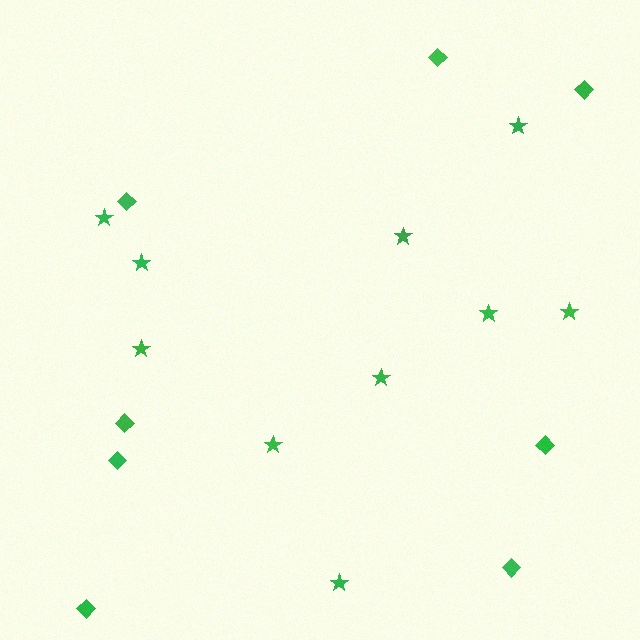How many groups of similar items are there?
There are 2 groups: one group of diamonds (8) and one group of stars (10).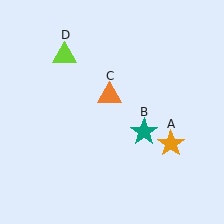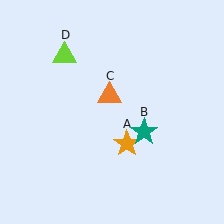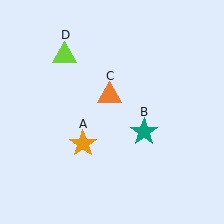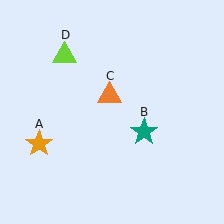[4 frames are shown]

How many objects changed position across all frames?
1 object changed position: orange star (object A).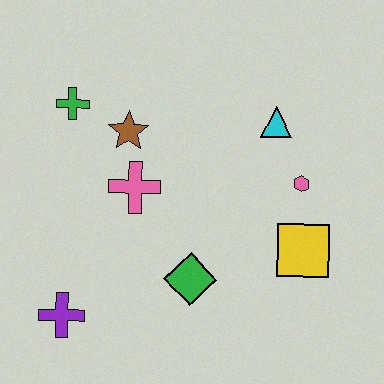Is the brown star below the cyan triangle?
Yes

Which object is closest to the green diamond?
The pink cross is closest to the green diamond.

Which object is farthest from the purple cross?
The cyan triangle is farthest from the purple cross.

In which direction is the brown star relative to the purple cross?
The brown star is above the purple cross.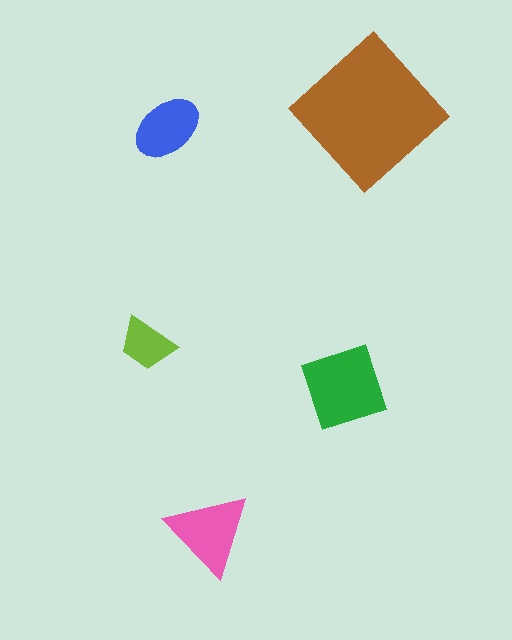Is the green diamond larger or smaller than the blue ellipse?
Larger.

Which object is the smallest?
The lime trapezoid.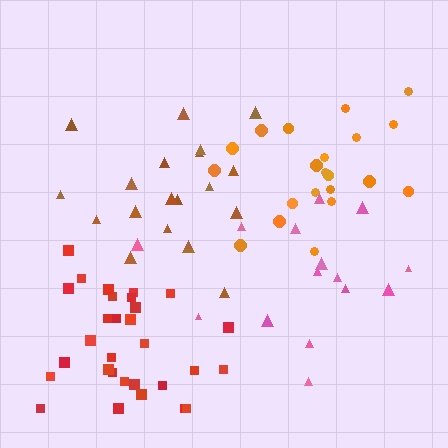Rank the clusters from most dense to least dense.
orange, red, brown, pink.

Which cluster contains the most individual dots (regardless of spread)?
Red (31).